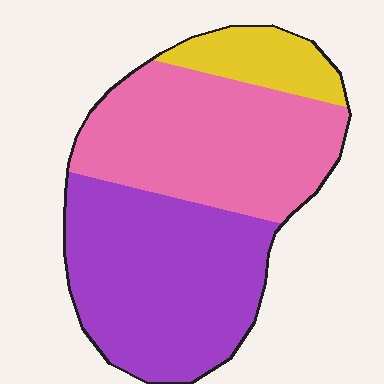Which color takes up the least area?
Yellow, at roughly 10%.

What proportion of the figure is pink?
Pink takes up about two fifths (2/5) of the figure.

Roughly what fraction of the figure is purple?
Purple covers around 45% of the figure.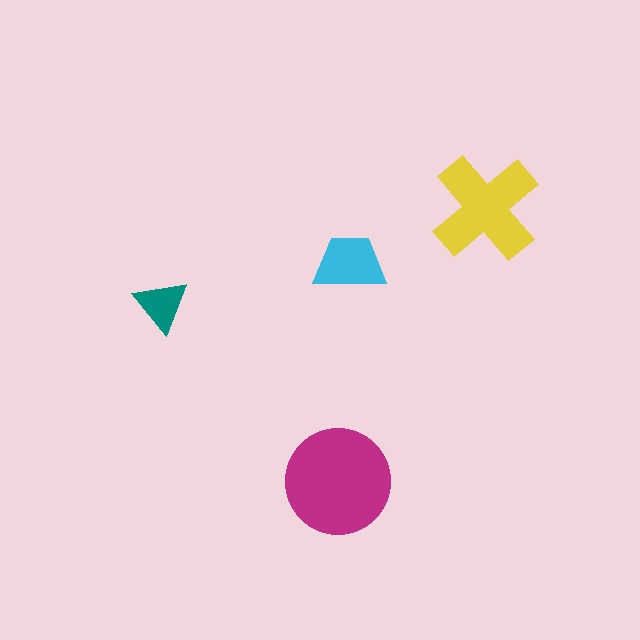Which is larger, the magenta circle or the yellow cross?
The magenta circle.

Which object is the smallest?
The teal triangle.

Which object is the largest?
The magenta circle.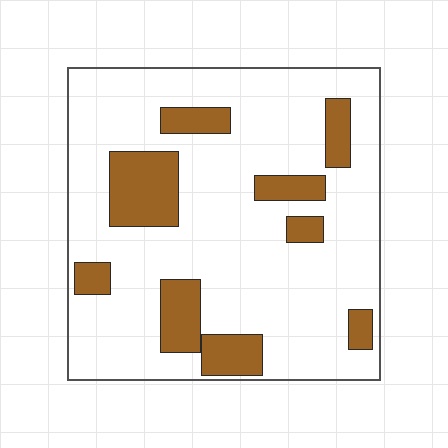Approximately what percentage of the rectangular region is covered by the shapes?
Approximately 20%.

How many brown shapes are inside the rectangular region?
9.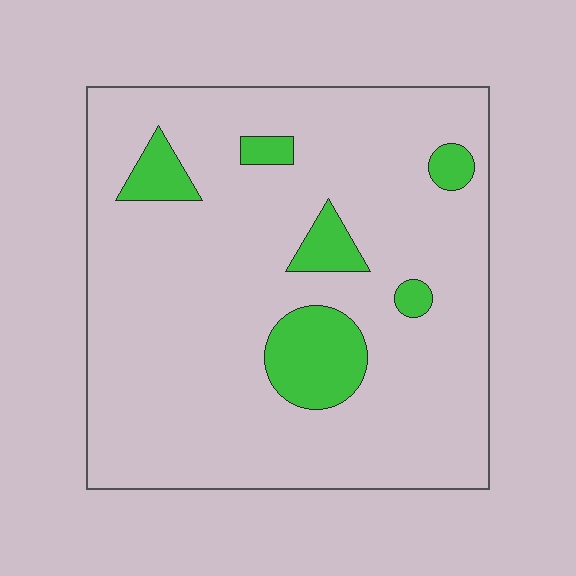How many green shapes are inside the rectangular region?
6.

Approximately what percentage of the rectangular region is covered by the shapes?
Approximately 10%.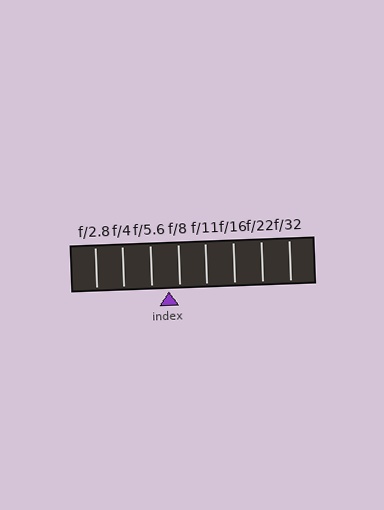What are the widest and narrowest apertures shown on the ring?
The widest aperture shown is f/2.8 and the narrowest is f/32.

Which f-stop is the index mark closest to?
The index mark is closest to f/8.